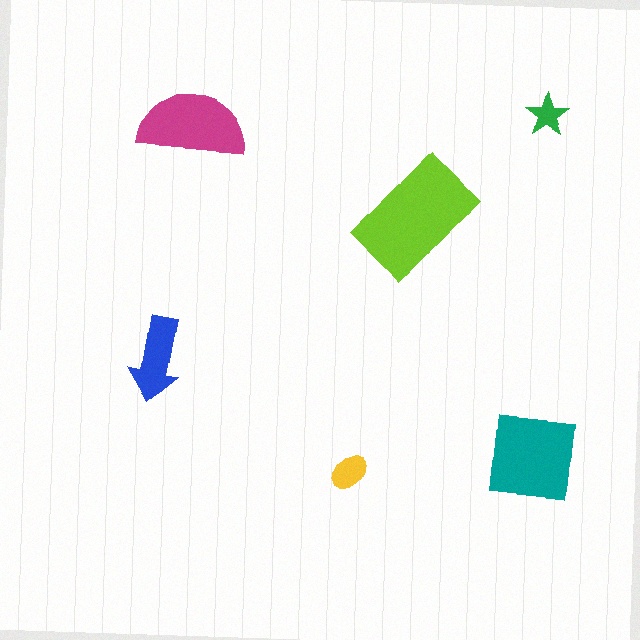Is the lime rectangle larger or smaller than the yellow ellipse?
Larger.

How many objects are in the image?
There are 6 objects in the image.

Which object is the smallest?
The green star.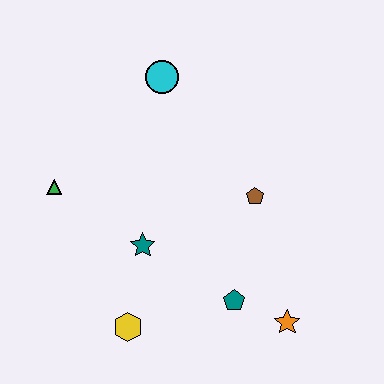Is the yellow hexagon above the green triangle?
No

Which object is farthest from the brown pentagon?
The green triangle is farthest from the brown pentagon.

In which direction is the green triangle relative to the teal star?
The green triangle is to the left of the teal star.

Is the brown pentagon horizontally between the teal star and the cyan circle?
No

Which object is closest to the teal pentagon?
The orange star is closest to the teal pentagon.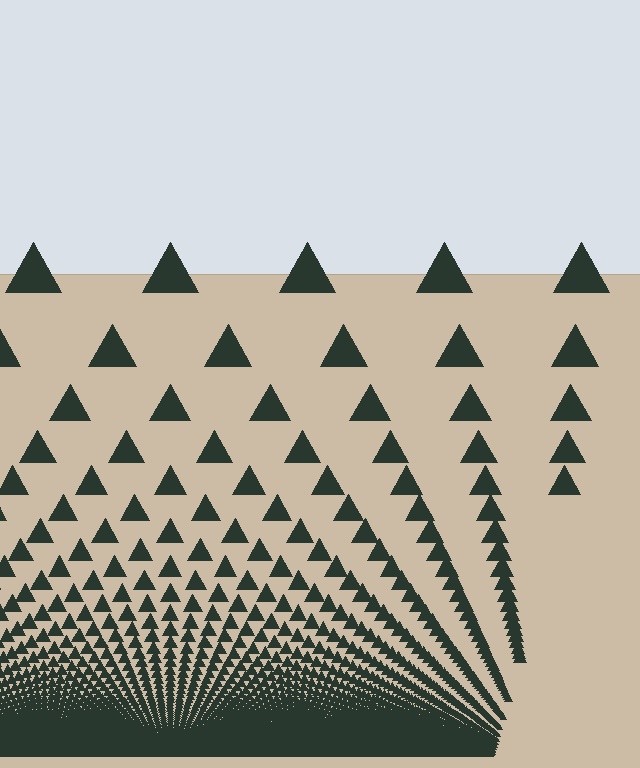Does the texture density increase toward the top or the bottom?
Density increases toward the bottom.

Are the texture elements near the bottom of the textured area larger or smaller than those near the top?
Smaller. The gradient is inverted — elements near the bottom are smaller and denser.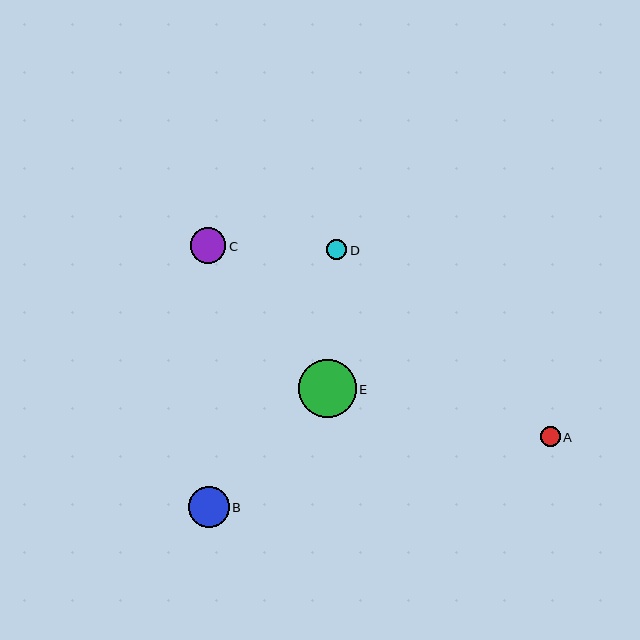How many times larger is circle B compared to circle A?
Circle B is approximately 2.0 times the size of circle A.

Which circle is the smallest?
Circle A is the smallest with a size of approximately 20 pixels.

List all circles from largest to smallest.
From largest to smallest: E, B, C, D, A.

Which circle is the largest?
Circle E is the largest with a size of approximately 58 pixels.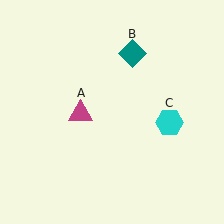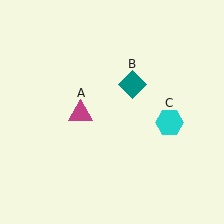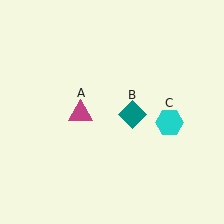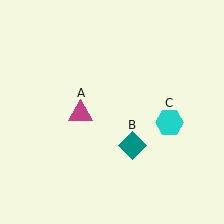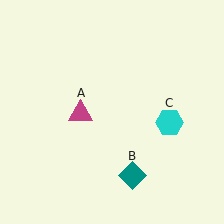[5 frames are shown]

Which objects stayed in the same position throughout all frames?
Magenta triangle (object A) and cyan hexagon (object C) remained stationary.